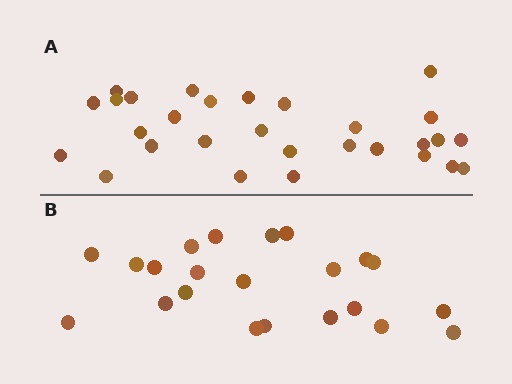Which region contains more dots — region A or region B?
Region A (the top region) has more dots.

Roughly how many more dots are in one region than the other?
Region A has roughly 8 or so more dots than region B.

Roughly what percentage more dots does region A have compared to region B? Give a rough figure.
About 30% more.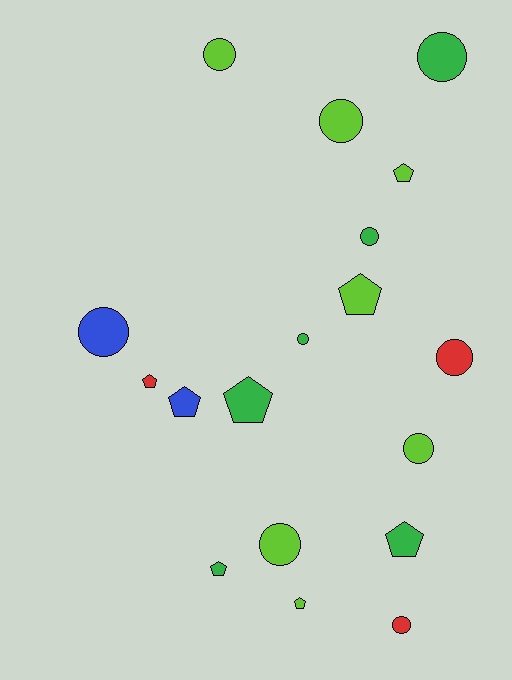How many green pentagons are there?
There are 3 green pentagons.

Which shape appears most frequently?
Circle, with 10 objects.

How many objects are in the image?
There are 18 objects.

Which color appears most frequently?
Lime, with 7 objects.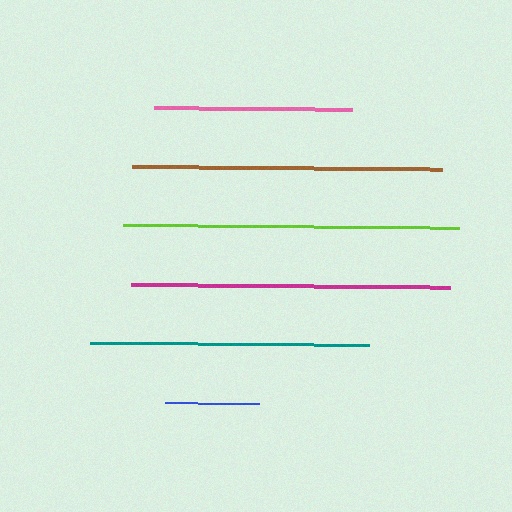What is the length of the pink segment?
The pink segment is approximately 198 pixels long.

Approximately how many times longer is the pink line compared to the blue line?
The pink line is approximately 2.1 times the length of the blue line.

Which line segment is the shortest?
The blue line is the shortest at approximately 95 pixels.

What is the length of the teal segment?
The teal segment is approximately 279 pixels long.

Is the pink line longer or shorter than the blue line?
The pink line is longer than the blue line.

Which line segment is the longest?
The lime line is the longest at approximately 337 pixels.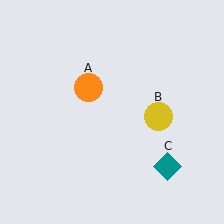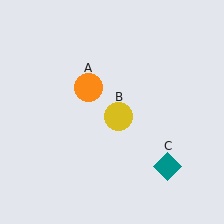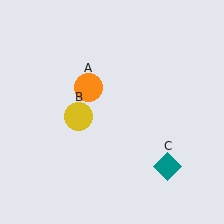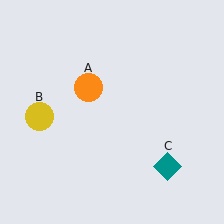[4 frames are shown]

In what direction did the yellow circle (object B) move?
The yellow circle (object B) moved left.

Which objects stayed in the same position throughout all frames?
Orange circle (object A) and teal diamond (object C) remained stationary.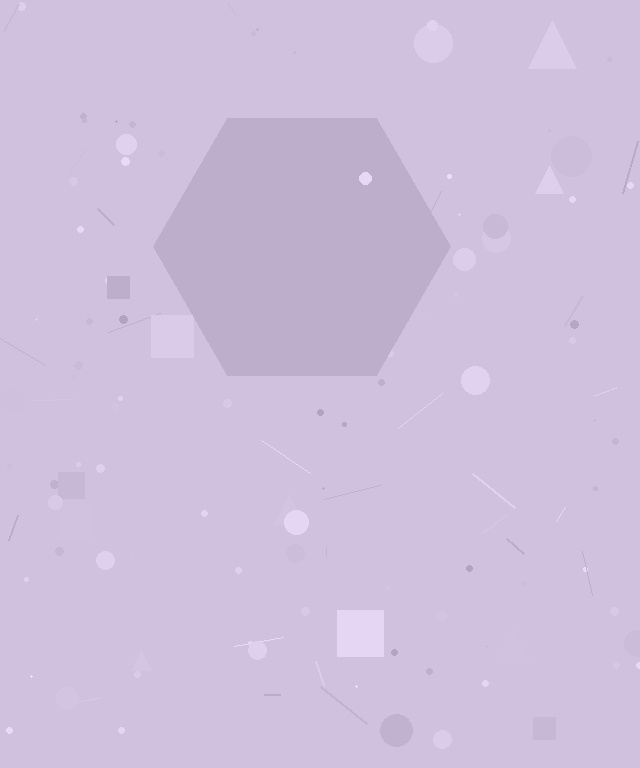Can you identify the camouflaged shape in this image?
The camouflaged shape is a hexagon.